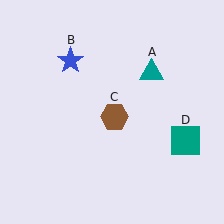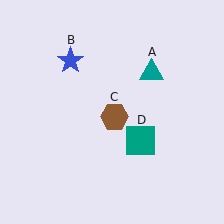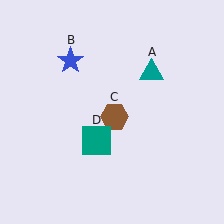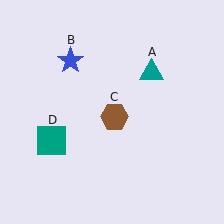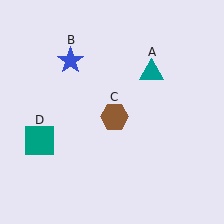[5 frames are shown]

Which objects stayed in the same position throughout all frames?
Teal triangle (object A) and blue star (object B) and brown hexagon (object C) remained stationary.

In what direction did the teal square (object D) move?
The teal square (object D) moved left.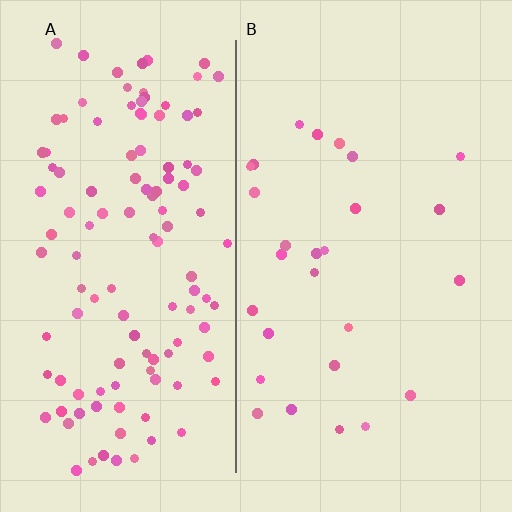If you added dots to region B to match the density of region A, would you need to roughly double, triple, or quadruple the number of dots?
Approximately quadruple.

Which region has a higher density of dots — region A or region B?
A (the left).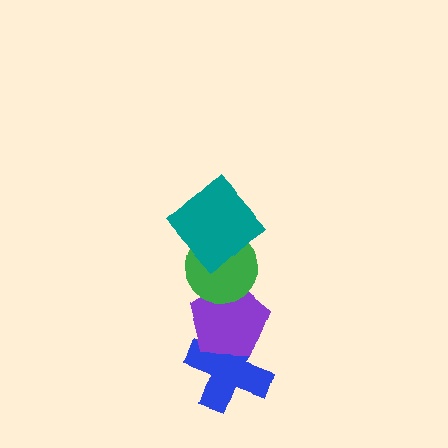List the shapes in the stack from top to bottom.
From top to bottom: the teal diamond, the green circle, the purple pentagon, the blue cross.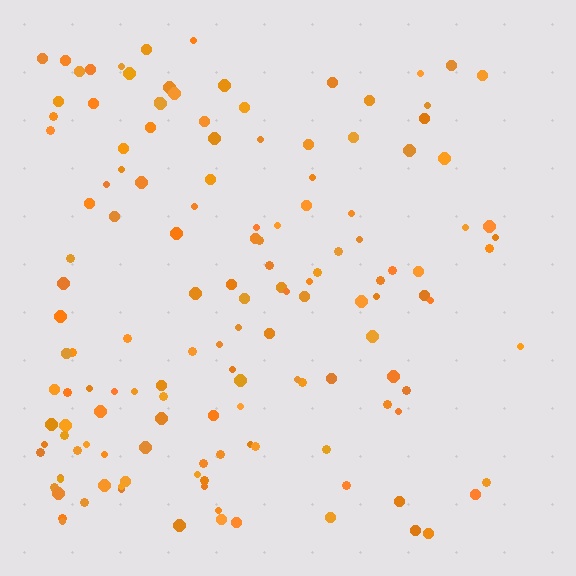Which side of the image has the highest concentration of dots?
The left.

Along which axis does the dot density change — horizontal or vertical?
Horizontal.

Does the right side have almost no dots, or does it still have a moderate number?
Still a moderate number, just noticeably fewer than the left.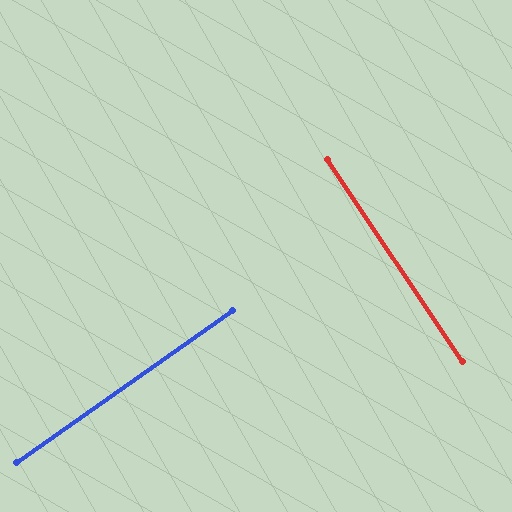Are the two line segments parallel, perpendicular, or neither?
Perpendicular — they meet at approximately 89°.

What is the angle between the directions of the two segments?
Approximately 89 degrees.